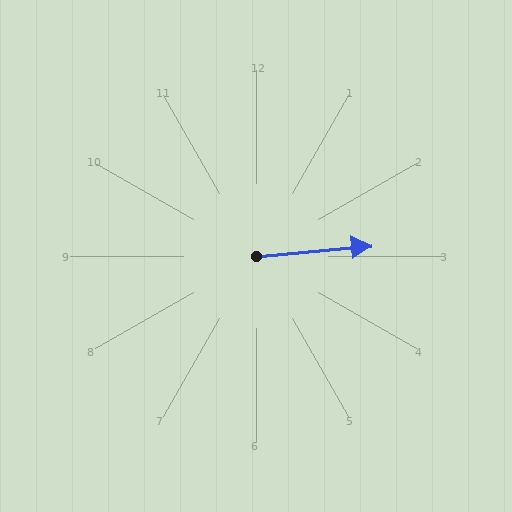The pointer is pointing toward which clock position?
Roughly 3 o'clock.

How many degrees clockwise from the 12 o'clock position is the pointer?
Approximately 85 degrees.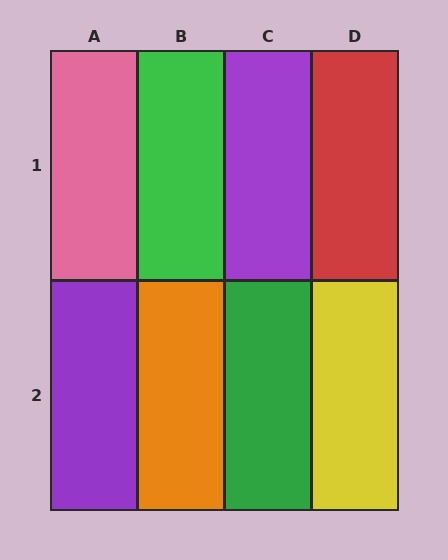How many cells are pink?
1 cell is pink.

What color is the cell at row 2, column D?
Yellow.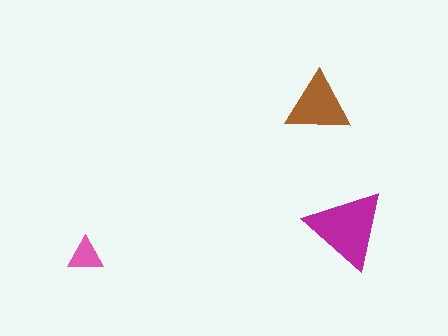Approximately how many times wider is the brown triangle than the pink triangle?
About 2 times wider.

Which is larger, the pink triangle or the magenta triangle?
The magenta one.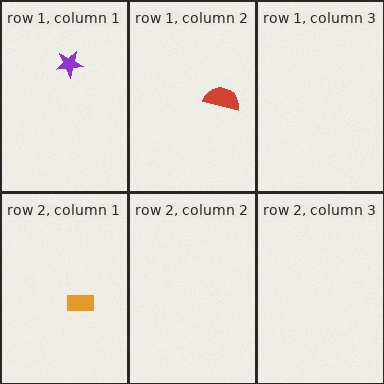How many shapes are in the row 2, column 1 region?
1.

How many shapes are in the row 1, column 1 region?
1.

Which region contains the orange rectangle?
The row 2, column 1 region.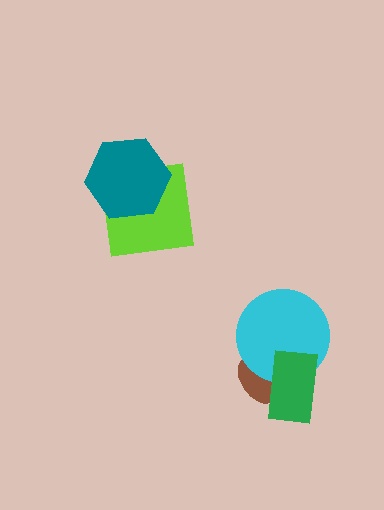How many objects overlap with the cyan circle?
2 objects overlap with the cyan circle.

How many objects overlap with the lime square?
1 object overlaps with the lime square.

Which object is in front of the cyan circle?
The green rectangle is in front of the cyan circle.